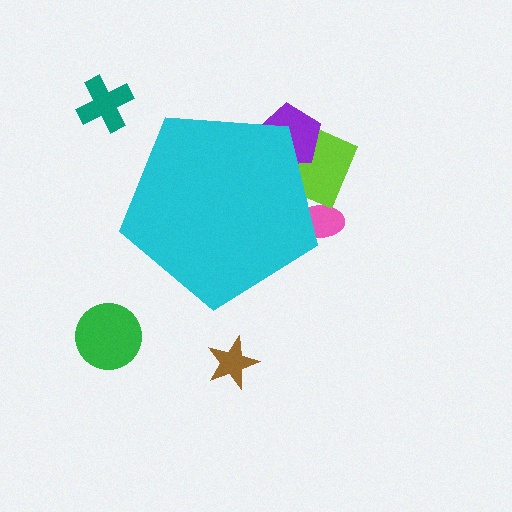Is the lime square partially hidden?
Yes, the lime square is partially hidden behind the cyan pentagon.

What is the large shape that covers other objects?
A cyan pentagon.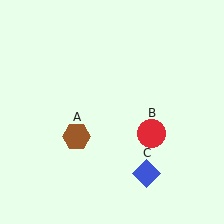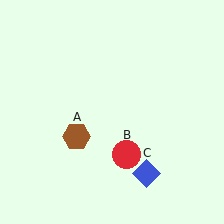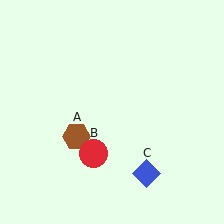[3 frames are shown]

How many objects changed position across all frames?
1 object changed position: red circle (object B).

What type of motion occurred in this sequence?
The red circle (object B) rotated clockwise around the center of the scene.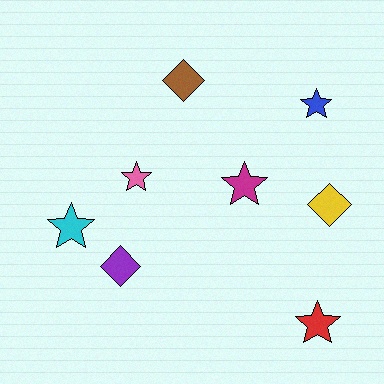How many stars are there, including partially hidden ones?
There are 5 stars.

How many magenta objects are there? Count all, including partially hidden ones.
There is 1 magenta object.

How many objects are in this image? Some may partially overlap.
There are 8 objects.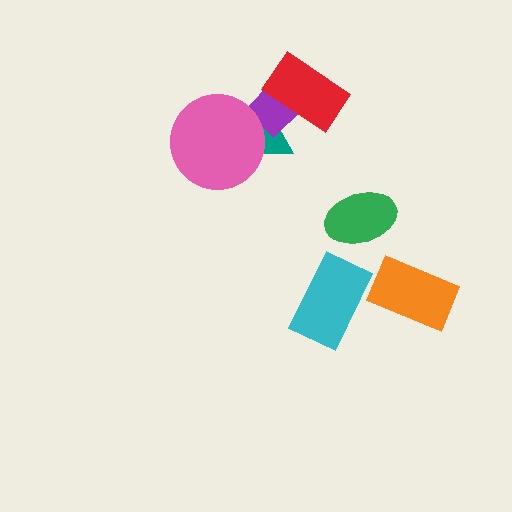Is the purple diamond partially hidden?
Yes, it is partially covered by another shape.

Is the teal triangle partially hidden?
Yes, it is partially covered by another shape.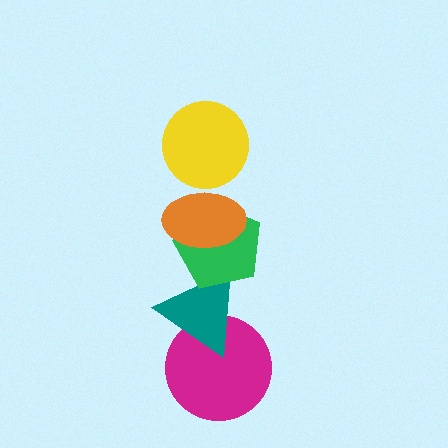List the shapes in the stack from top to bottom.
From top to bottom: the yellow circle, the orange ellipse, the green pentagon, the teal triangle, the magenta circle.